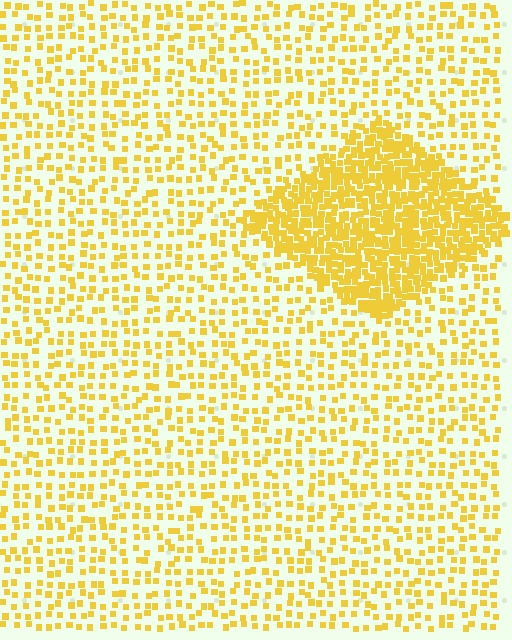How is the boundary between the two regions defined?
The boundary is defined by a change in element density (approximately 2.9x ratio). All elements are the same color, size, and shape.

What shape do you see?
I see a diamond.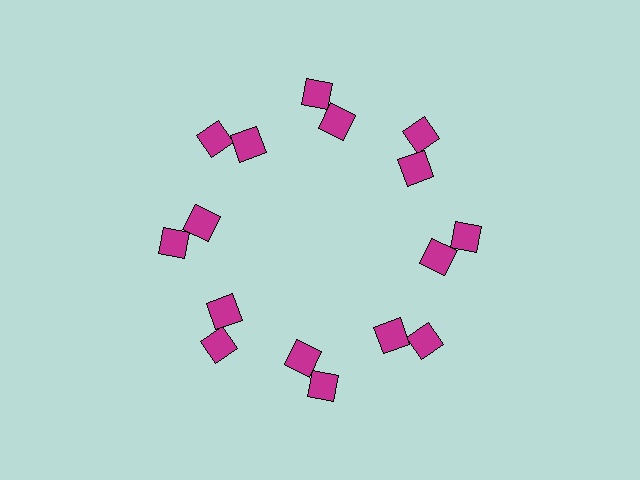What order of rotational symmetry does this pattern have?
This pattern has 8-fold rotational symmetry.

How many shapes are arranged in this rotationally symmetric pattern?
There are 16 shapes, arranged in 8 groups of 2.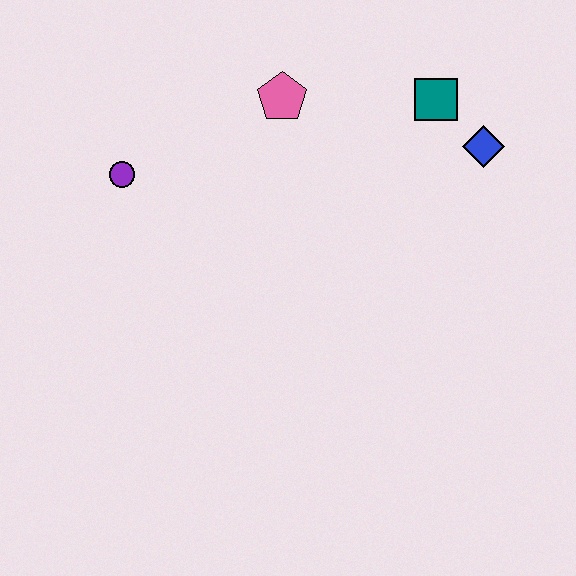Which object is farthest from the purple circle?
The blue diamond is farthest from the purple circle.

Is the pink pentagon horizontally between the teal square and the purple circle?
Yes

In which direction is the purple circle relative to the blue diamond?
The purple circle is to the left of the blue diamond.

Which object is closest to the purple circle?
The pink pentagon is closest to the purple circle.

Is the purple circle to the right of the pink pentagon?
No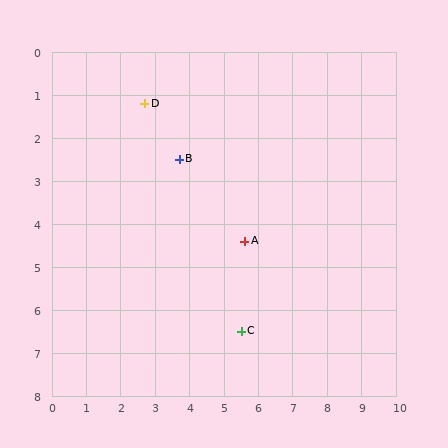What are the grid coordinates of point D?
Point D is at approximately (2.7, 1.2).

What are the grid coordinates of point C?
Point C is at approximately (5.5, 6.5).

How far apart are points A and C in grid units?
Points A and C are about 2.1 grid units apart.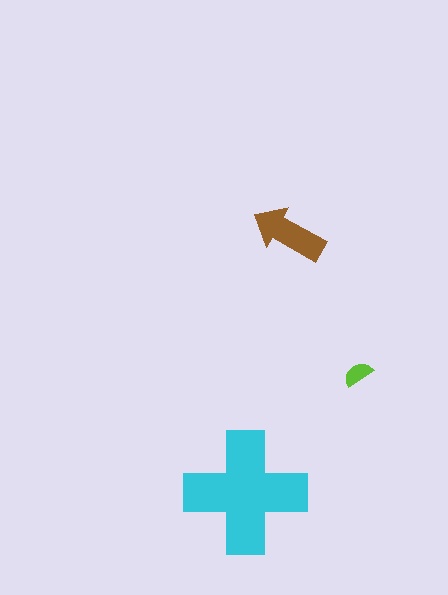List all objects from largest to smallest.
The cyan cross, the brown arrow, the lime semicircle.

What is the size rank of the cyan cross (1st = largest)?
1st.